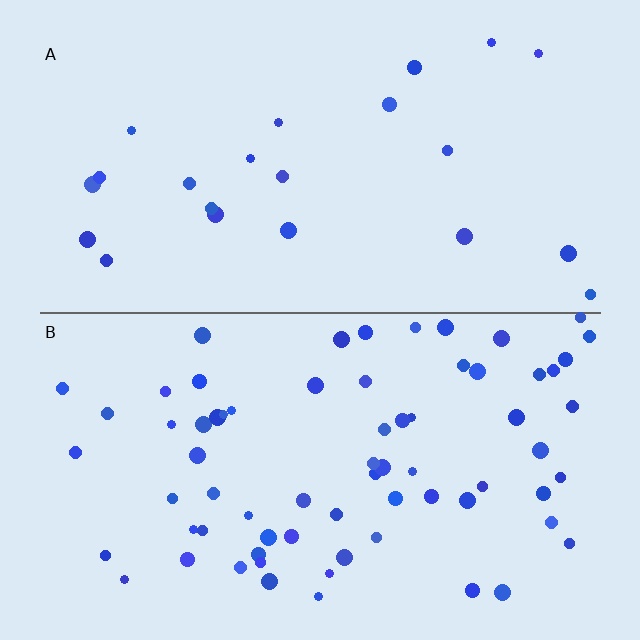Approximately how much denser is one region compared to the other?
Approximately 3.1× — region B over region A.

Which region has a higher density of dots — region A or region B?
B (the bottom).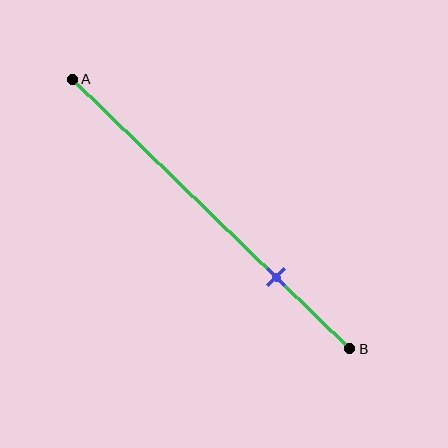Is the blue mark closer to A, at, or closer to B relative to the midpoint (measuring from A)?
The blue mark is closer to point B than the midpoint of segment AB.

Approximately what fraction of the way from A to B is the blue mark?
The blue mark is approximately 75% of the way from A to B.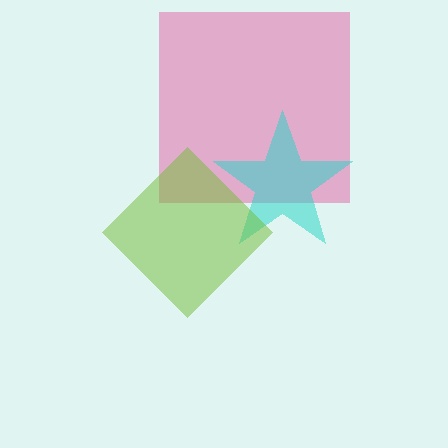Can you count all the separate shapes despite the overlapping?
Yes, there are 3 separate shapes.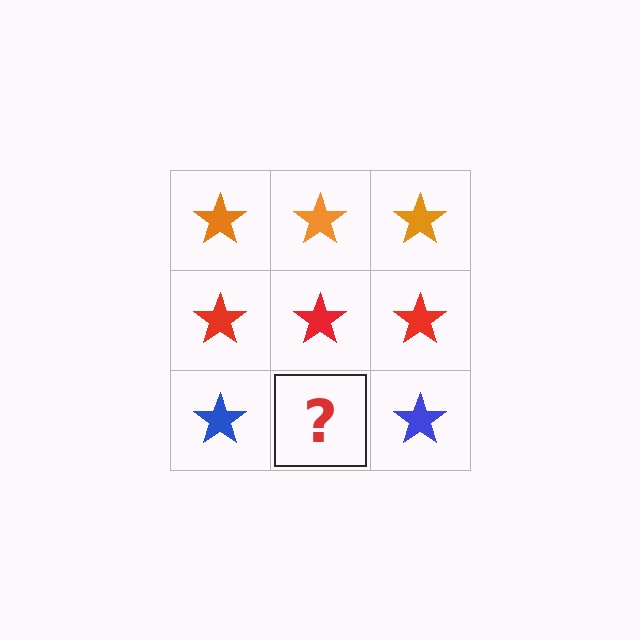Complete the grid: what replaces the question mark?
The question mark should be replaced with a blue star.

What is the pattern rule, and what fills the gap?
The rule is that each row has a consistent color. The gap should be filled with a blue star.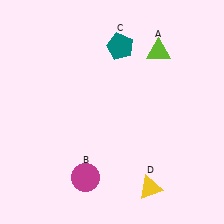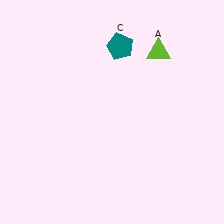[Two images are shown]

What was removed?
The yellow triangle (D), the magenta circle (B) were removed in Image 2.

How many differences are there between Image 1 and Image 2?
There are 2 differences between the two images.